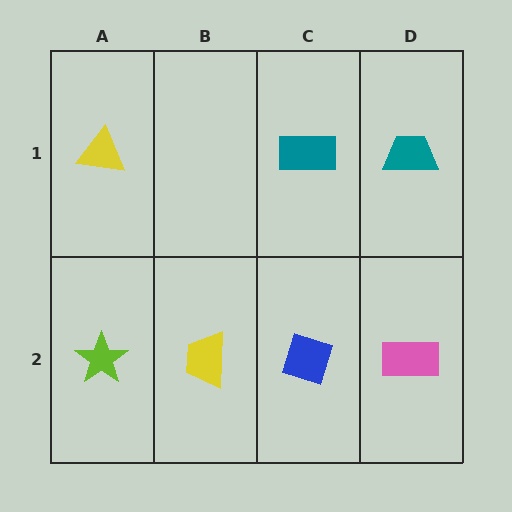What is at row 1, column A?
A yellow triangle.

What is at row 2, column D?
A pink rectangle.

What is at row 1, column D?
A teal trapezoid.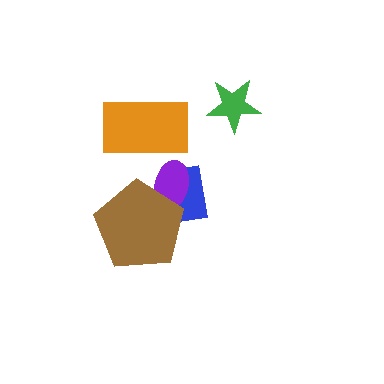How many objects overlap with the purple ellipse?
2 objects overlap with the purple ellipse.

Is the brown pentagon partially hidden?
No, no other shape covers it.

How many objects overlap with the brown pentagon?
2 objects overlap with the brown pentagon.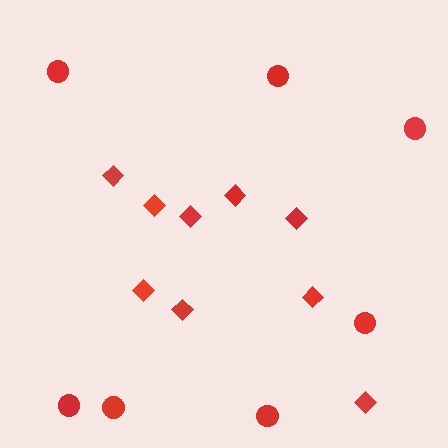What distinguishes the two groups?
There are 2 groups: one group of diamonds (9) and one group of circles (7).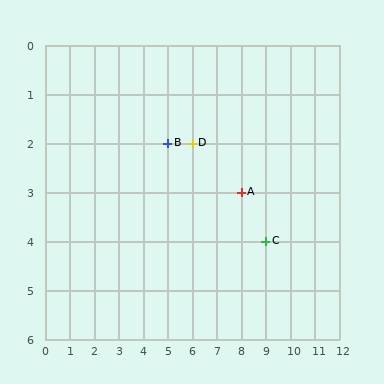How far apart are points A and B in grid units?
Points A and B are 3 columns and 1 row apart (about 3.2 grid units diagonally).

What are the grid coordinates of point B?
Point B is at grid coordinates (5, 2).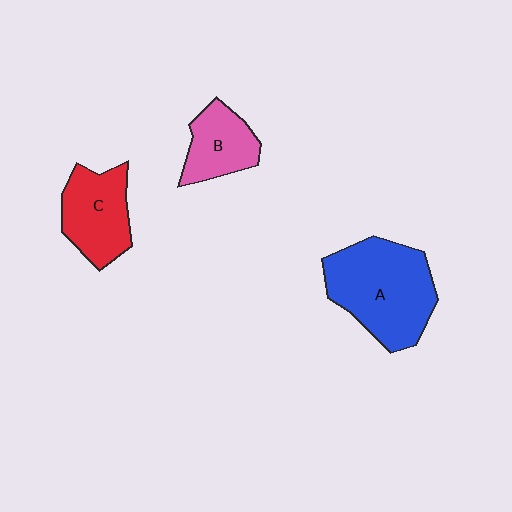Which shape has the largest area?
Shape A (blue).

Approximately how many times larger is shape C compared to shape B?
Approximately 1.3 times.